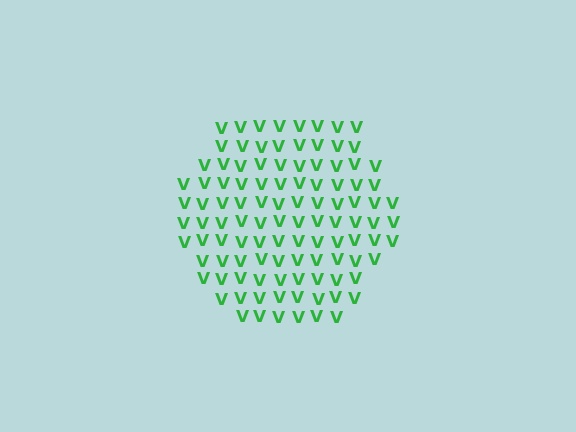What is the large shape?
The large shape is a hexagon.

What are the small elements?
The small elements are letter V's.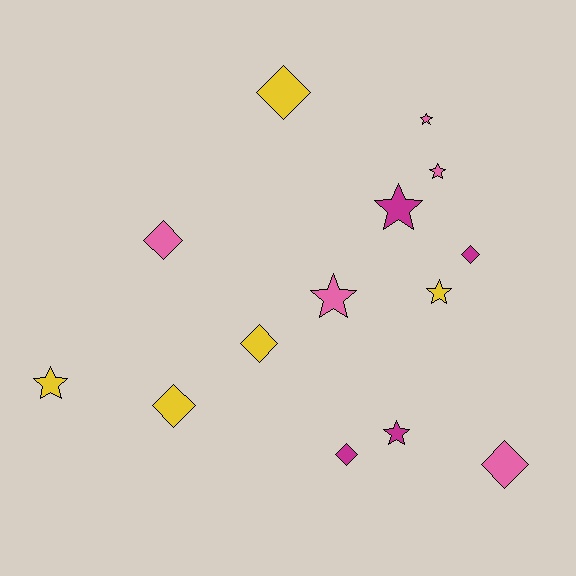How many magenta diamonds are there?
There are 2 magenta diamonds.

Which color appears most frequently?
Yellow, with 5 objects.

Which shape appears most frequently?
Diamond, with 7 objects.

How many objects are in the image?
There are 14 objects.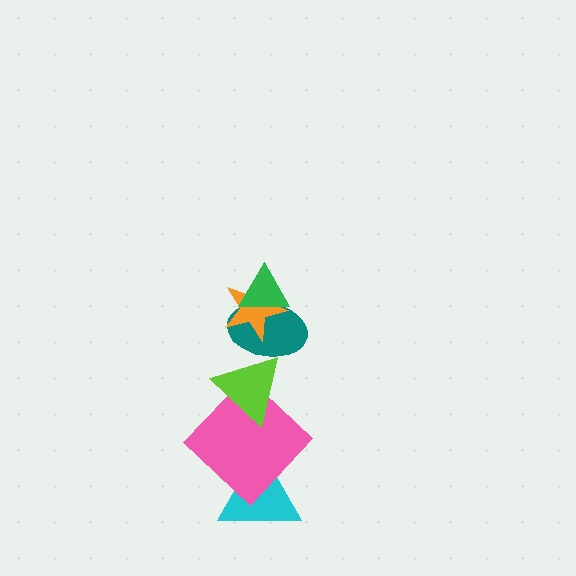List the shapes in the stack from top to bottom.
From top to bottom: the green triangle, the orange star, the teal ellipse, the lime triangle, the pink diamond, the cyan triangle.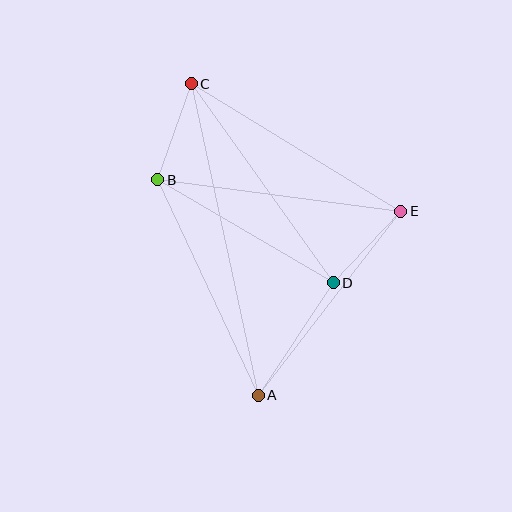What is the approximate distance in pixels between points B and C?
The distance between B and C is approximately 101 pixels.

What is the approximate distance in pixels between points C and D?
The distance between C and D is approximately 244 pixels.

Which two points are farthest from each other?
Points A and C are farthest from each other.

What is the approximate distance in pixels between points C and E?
The distance between C and E is approximately 245 pixels.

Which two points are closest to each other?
Points D and E are closest to each other.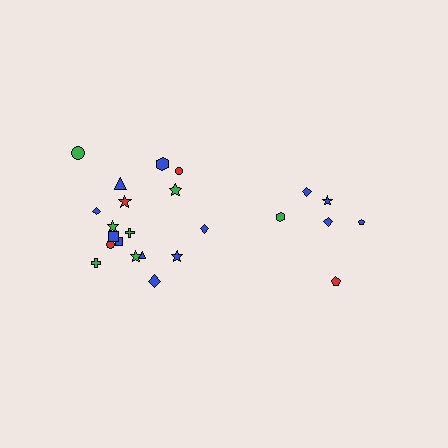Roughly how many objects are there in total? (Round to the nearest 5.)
Roughly 25 objects in total.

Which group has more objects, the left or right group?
The left group.